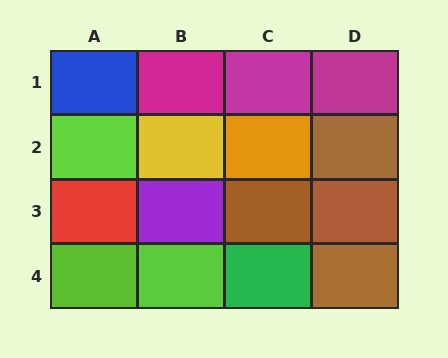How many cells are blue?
1 cell is blue.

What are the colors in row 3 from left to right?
Red, purple, brown, brown.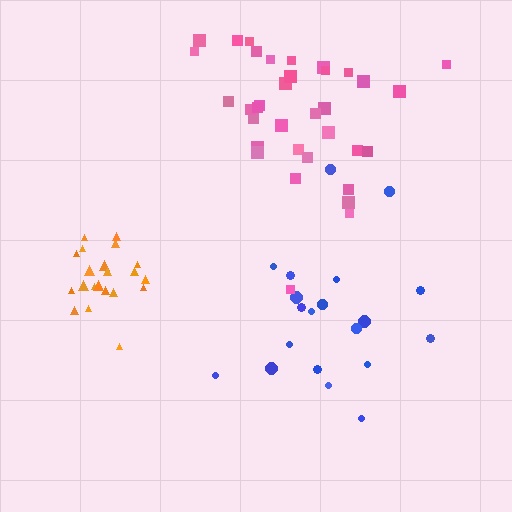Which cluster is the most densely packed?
Orange.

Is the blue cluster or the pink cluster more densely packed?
Pink.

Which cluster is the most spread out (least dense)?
Blue.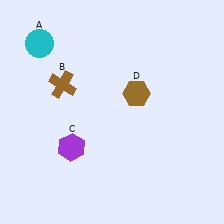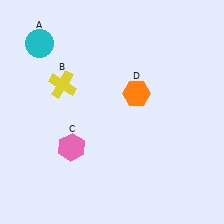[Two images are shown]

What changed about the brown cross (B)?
In Image 1, B is brown. In Image 2, it changed to yellow.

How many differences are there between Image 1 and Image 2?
There are 3 differences between the two images.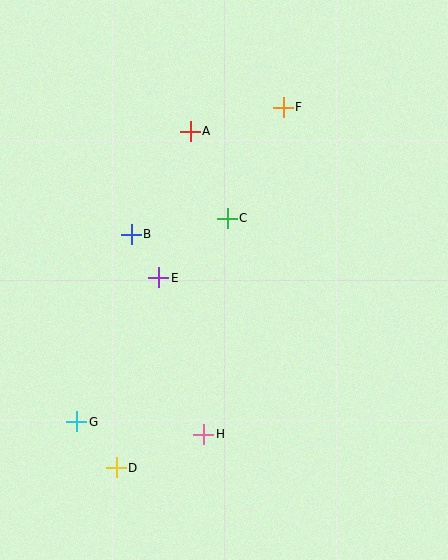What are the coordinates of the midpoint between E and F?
The midpoint between E and F is at (221, 193).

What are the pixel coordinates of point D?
Point D is at (116, 468).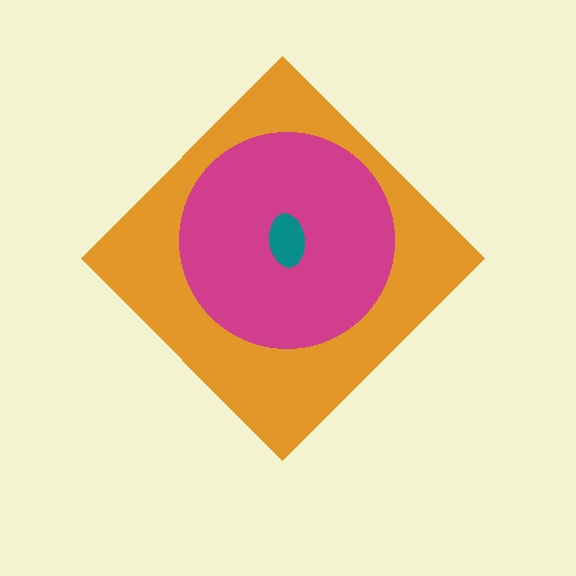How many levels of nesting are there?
3.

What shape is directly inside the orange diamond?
The magenta circle.